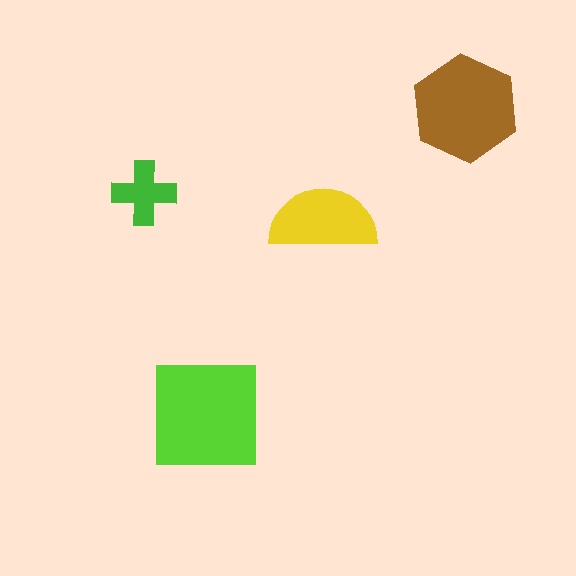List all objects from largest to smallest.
The lime square, the brown hexagon, the yellow semicircle, the green cross.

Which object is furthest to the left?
The green cross is leftmost.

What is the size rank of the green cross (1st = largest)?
4th.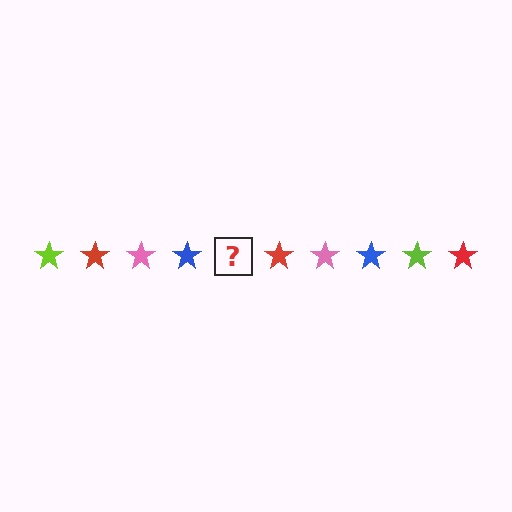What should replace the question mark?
The question mark should be replaced with a lime star.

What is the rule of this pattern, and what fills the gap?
The rule is that the pattern cycles through lime, red, pink, blue stars. The gap should be filled with a lime star.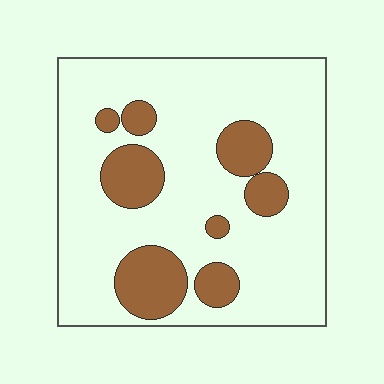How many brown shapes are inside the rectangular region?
8.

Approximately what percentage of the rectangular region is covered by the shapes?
Approximately 20%.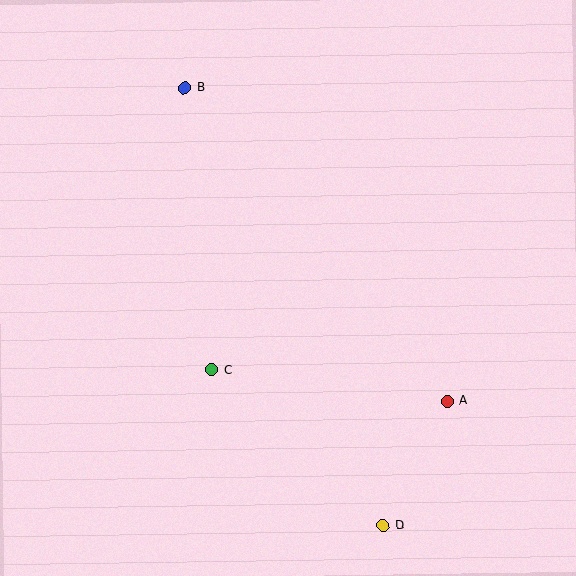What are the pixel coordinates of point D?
Point D is at (383, 525).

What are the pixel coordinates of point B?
Point B is at (185, 88).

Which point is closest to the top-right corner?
Point B is closest to the top-right corner.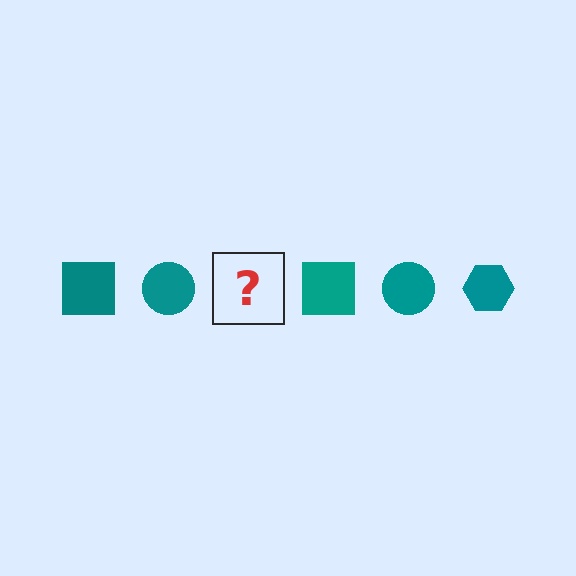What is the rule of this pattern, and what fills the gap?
The rule is that the pattern cycles through square, circle, hexagon shapes in teal. The gap should be filled with a teal hexagon.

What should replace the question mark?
The question mark should be replaced with a teal hexagon.